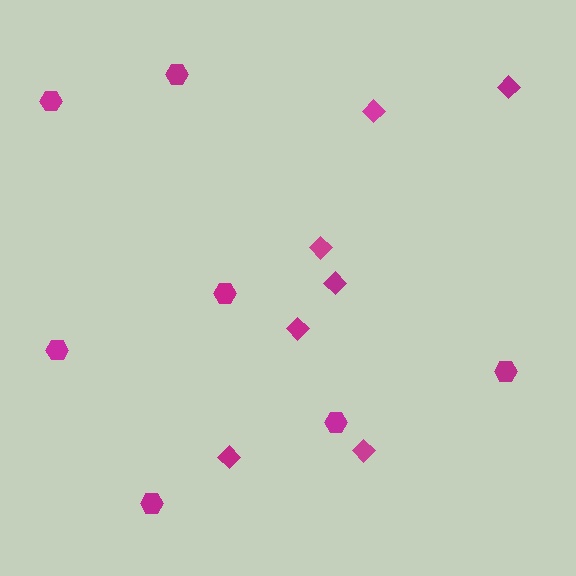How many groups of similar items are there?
There are 2 groups: one group of hexagons (7) and one group of diamonds (7).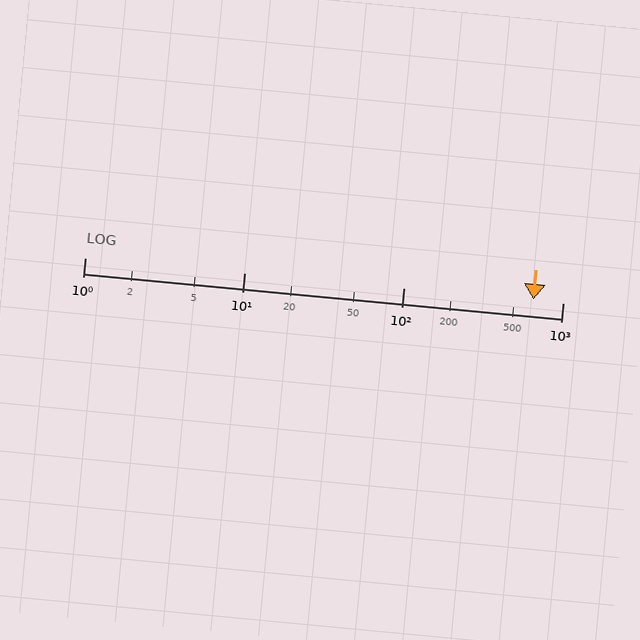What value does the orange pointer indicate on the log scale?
The pointer indicates approximately 650.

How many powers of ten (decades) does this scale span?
The scale spans 3 decades, from 1 to 1000.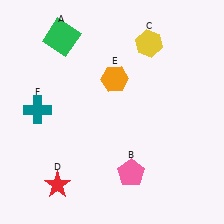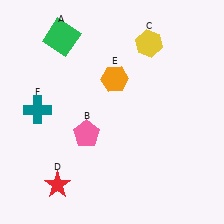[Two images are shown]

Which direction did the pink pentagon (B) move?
The pink pentagon (B) moved left.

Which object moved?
The pink pentagon (B) moved left.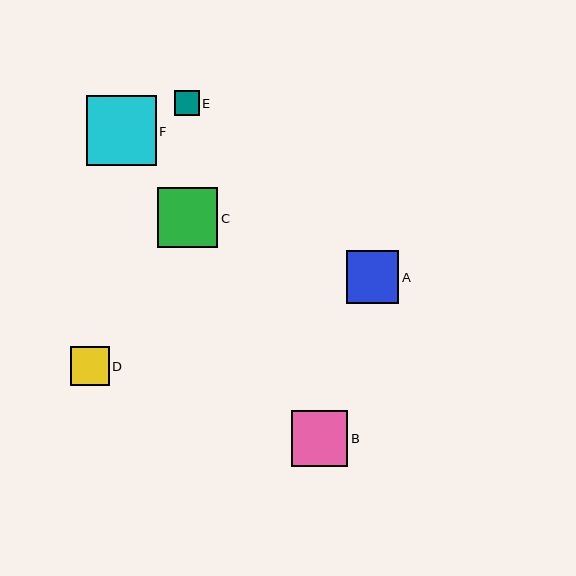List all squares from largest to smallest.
From largest to smallest: F, C, B, A, D, E.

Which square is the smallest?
Square E is the smallest with a size of approximately 25 pixels.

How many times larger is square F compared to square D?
Square F is approximately 1.8 times the size of square D.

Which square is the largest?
Square F is the largest with a size of approximately 69 pixels.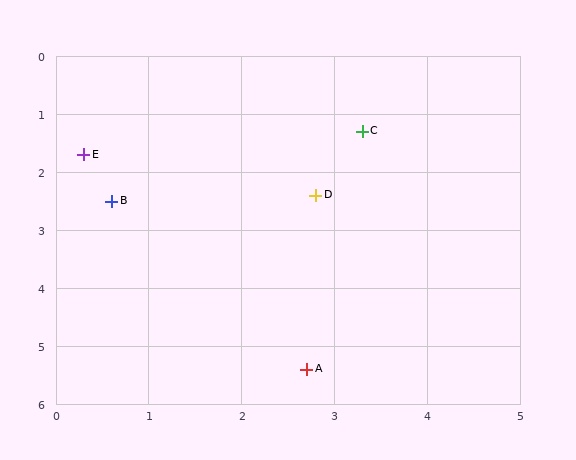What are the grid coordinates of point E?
Point E is at approximately (0.3, 1.7).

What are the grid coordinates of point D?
Point D is at approximately (2.8, 2.4).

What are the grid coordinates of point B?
Point B is at approximately (0.6, 2.5).